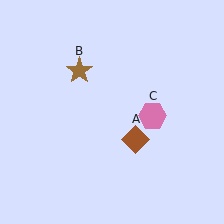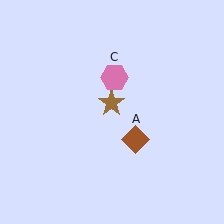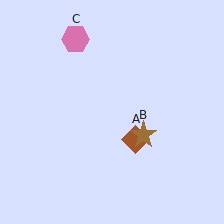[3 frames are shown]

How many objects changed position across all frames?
2 objects changed position: brown star (object B), pink hexagon (object C).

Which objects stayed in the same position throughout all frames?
Brown diamond (object A) remained stationary.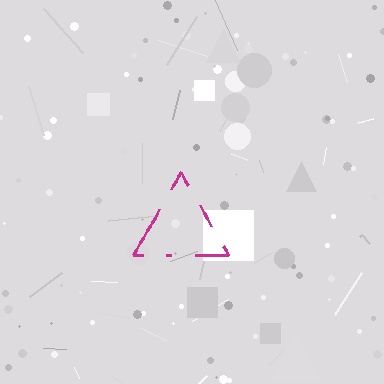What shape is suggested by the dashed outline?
The dashed outline suggests a triangle.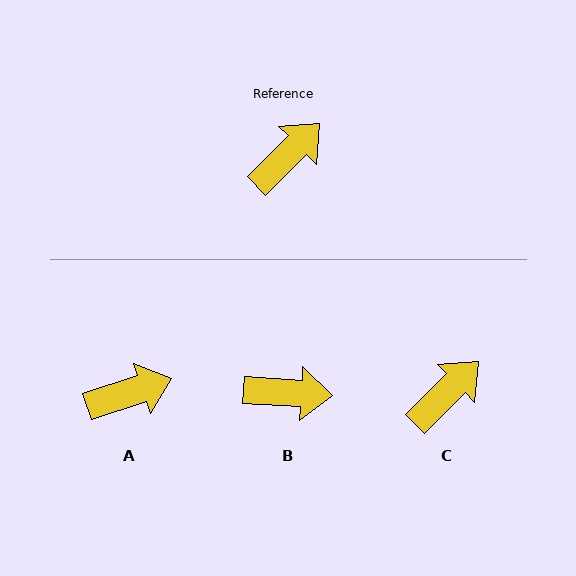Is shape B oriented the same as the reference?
No, it is off by about 48 degrees.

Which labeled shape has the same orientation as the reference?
C.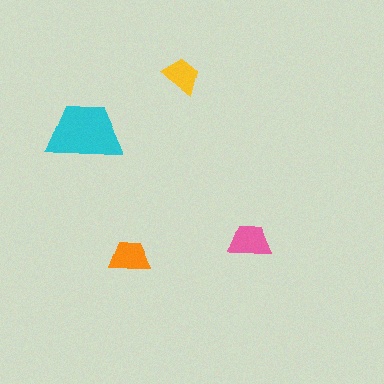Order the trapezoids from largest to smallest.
the cyan one, the pink one, the orange one, the yellow one.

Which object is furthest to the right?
The pink trapezoid is rightmost.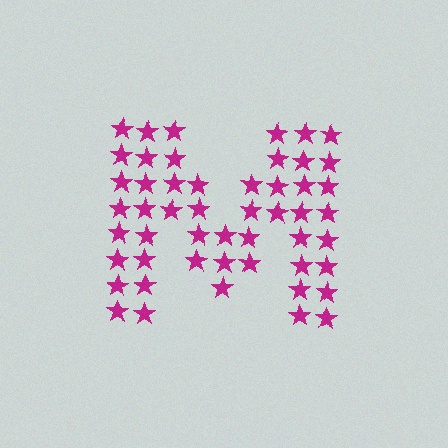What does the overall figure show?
The overall figure shows the letter M.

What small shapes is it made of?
It is made of small stars.